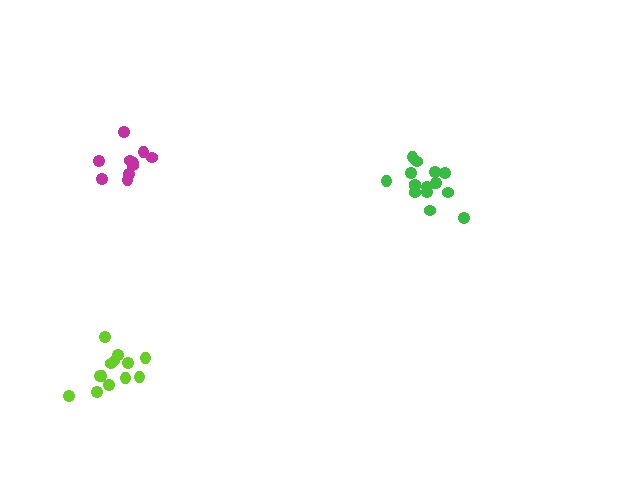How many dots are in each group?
Group 1: 16 dots, Group 2: 10 dots, Group 3: 13 dots (39 total).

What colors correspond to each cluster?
The clusters are colored: green, magenta, lime.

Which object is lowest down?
The lime cluster is bottommost.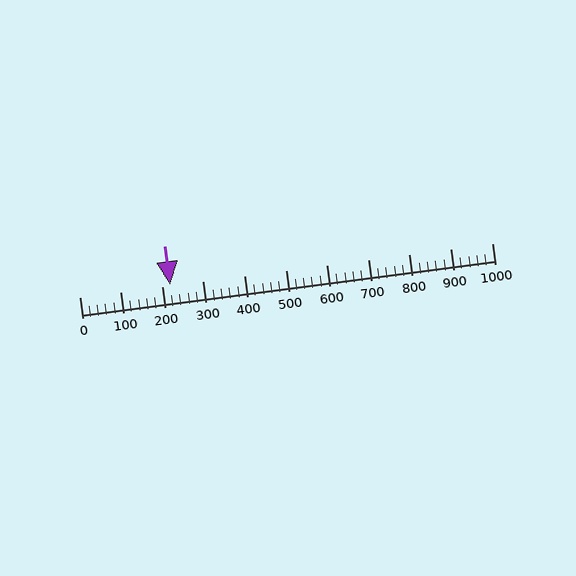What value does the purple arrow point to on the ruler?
The purple arrow points to approximately 220.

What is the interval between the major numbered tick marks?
The major tick marks are spaced 100 units apart.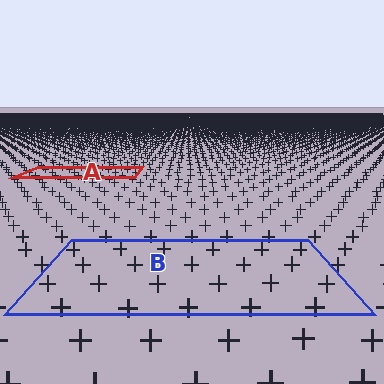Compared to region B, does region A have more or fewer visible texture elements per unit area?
Region A has more texture elements per unit area — they are packed more densely because it is farther away.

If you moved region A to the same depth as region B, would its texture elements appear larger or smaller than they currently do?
They would appear larger. At a closer depth, the same texture elements are projected at a bigger on-screen size.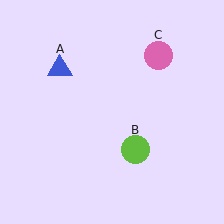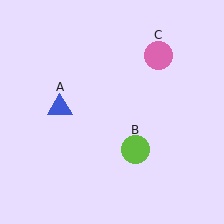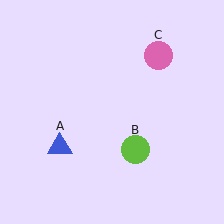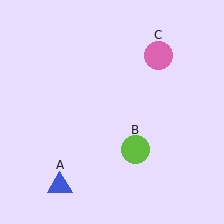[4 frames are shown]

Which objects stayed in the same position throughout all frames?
Lime circle (object B) and pink circle (object C) remained stationary.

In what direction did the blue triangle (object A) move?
The blue triangle (object A) moved down.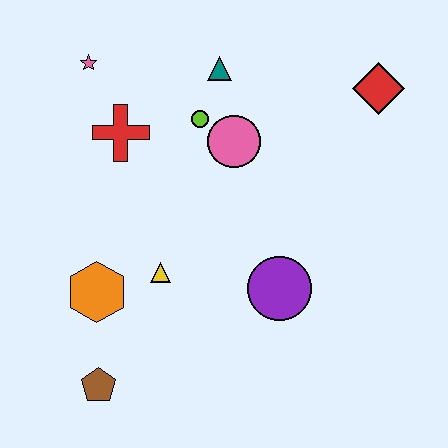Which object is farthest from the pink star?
The brown pentagon is farthest from the pink star.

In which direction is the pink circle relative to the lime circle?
The pink circle is to the right of the lime circle.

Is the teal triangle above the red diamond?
Yes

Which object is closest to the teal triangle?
The lime circle is closest to the teal triangle.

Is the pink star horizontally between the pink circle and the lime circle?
No